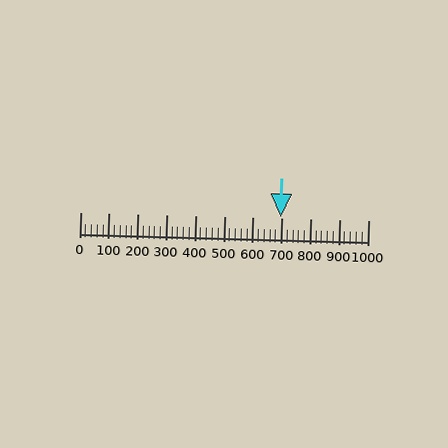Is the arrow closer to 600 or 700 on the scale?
The arrow is closer to 700.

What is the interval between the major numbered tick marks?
The major tick marks are spaced 100 units apart.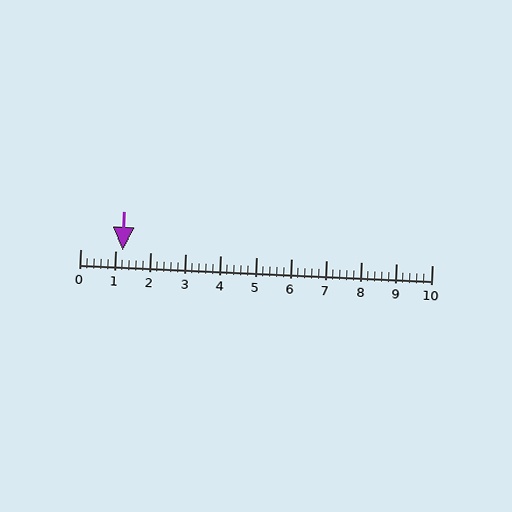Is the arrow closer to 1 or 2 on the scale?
The arrow is closer to 1.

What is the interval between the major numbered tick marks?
The major tick marks are spaced 1 units apart.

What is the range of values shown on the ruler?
The ruler shows values from 0 to 10.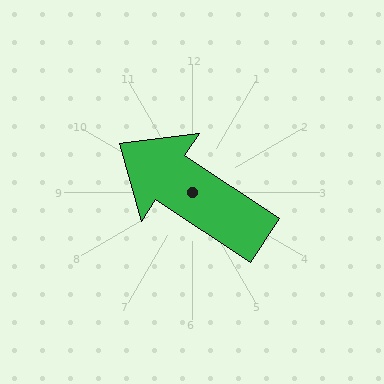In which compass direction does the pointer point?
Northwest.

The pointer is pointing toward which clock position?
Roughly 10 o'clock.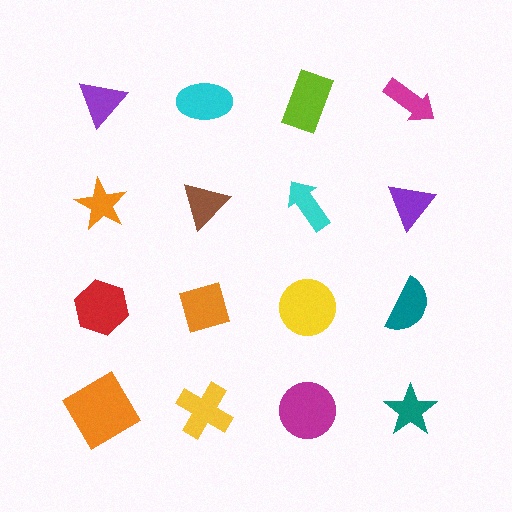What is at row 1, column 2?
A cyan ellipse.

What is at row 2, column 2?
A brown triangle.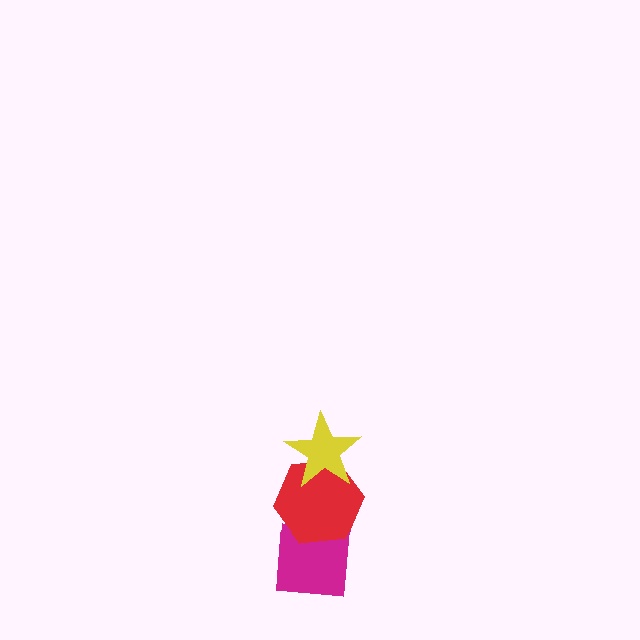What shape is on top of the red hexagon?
The yellow star is on top of the red hexagon.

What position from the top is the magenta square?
The magenta square is 3rd from the top.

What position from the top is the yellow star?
The yellow star is 1st from the top.